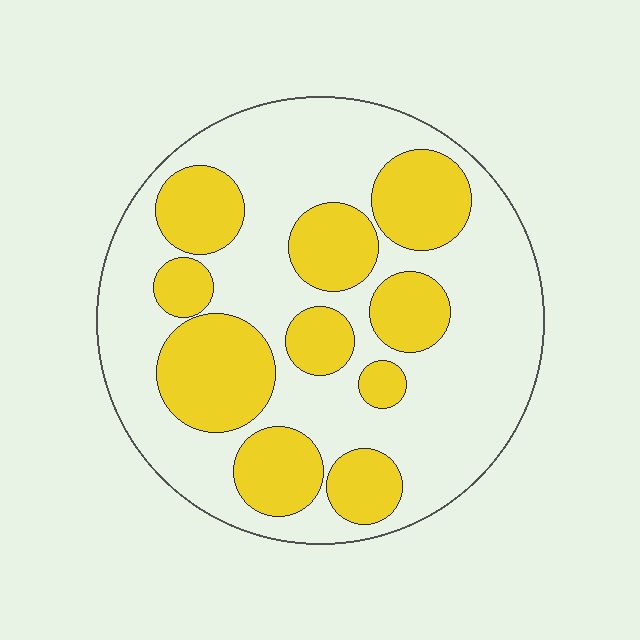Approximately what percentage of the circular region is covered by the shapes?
Approximately 35%.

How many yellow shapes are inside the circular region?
10.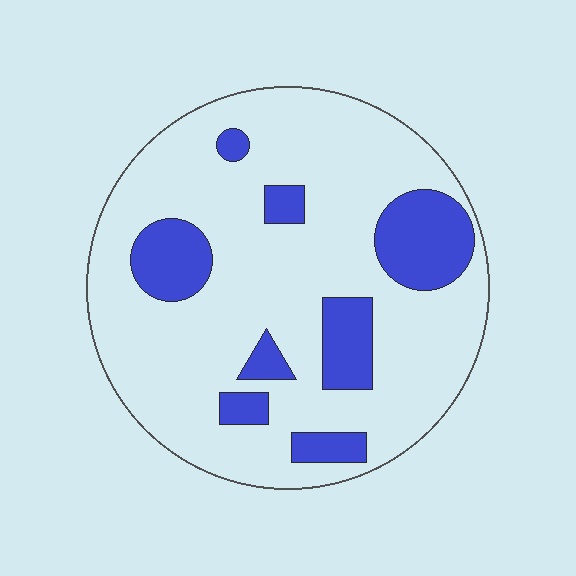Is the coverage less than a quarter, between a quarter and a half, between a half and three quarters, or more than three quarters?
Less than a quarter.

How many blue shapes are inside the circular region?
8.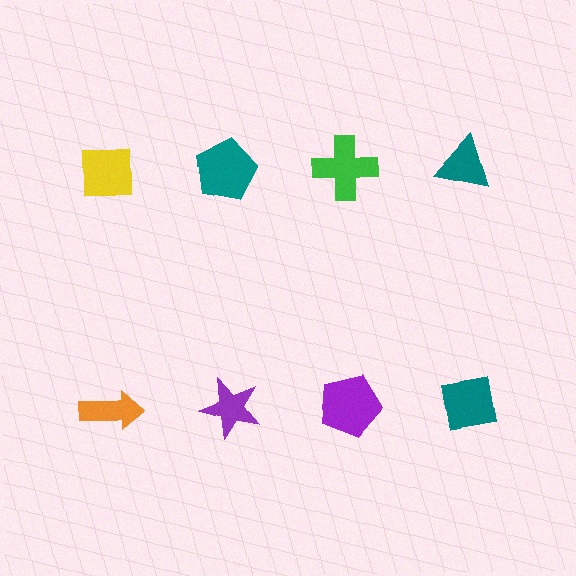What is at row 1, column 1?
A yellow square.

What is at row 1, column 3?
A green cross.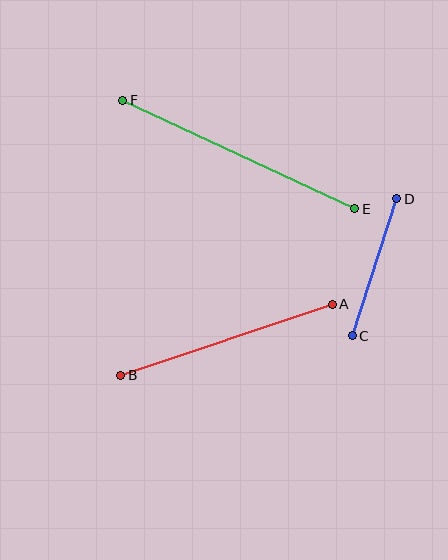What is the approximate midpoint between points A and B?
The midpoint is at approximately (226, 340) pixels.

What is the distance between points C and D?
The distance is approximately 144 pixels.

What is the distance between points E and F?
The distance is approximately 256 pixels.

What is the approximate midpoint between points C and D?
The midpoint is at approximately (374, 267) pixels.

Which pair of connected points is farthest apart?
Points E and F are farthest apart.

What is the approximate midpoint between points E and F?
The midpoint is at approximately (239, 154) pixels.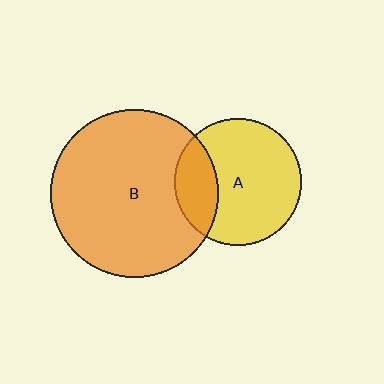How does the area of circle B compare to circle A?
Approximately 1.7 times.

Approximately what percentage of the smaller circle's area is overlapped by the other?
Approximately 25%.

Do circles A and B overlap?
Yes.